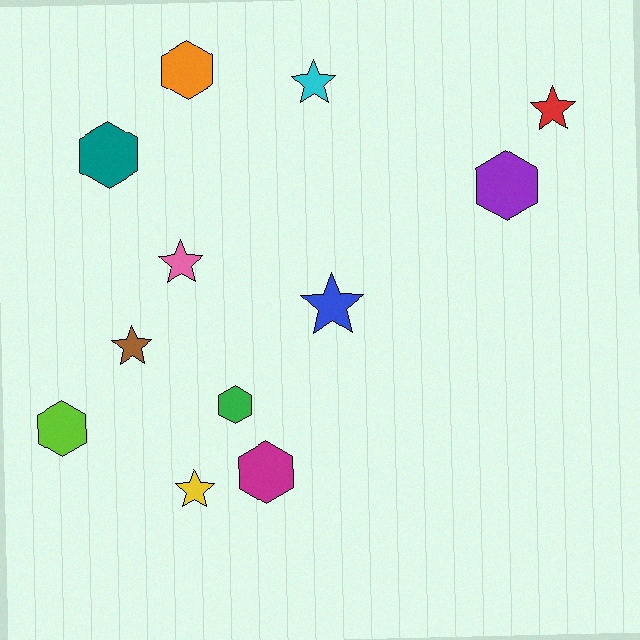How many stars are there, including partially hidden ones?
There are 6 stars.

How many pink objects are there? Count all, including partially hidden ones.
There is 1 pink object.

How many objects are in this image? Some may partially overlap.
There are 12 objects.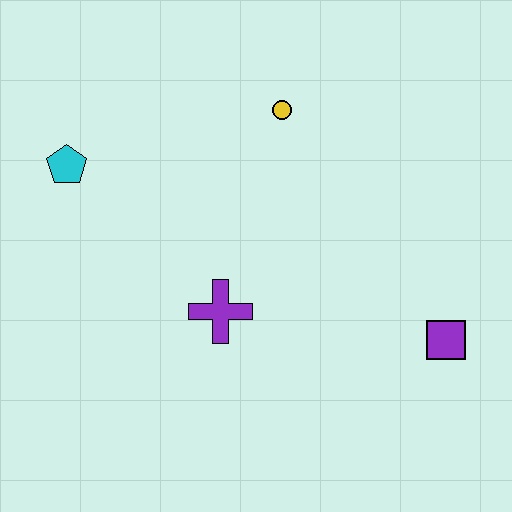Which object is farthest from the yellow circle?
The purple square is farthest from the yellow circle.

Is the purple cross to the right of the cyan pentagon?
Yes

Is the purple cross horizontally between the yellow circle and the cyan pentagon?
Yes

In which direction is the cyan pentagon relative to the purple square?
The cyan pentagon is to the left of the purple square.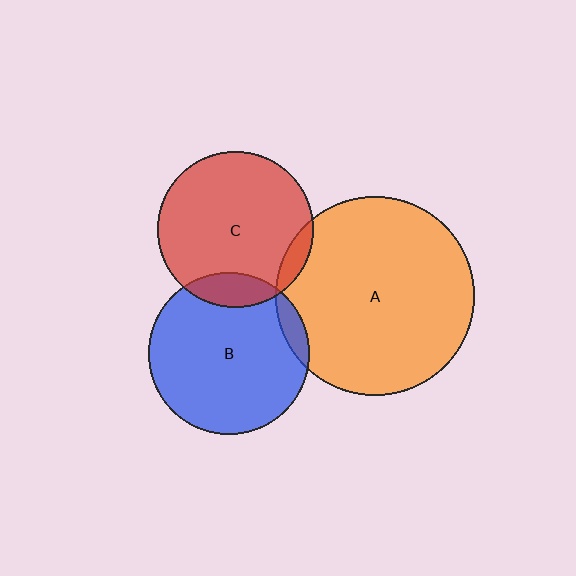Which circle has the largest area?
Circle A (orange).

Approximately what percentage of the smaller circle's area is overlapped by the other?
Approximately 5%.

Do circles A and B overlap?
Yes.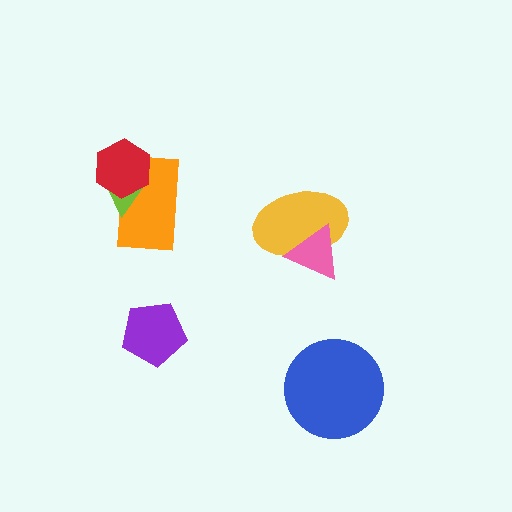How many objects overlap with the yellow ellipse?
1 object overlaps with the yellow ellipse.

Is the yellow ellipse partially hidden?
Yes, it is partially covered by another shape.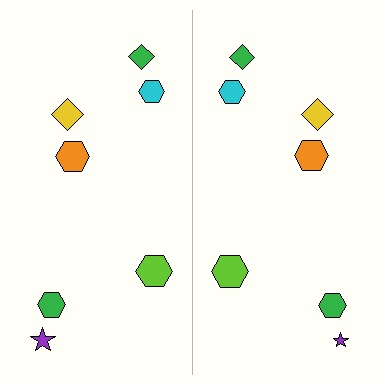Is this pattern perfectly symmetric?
No, the pattern is not perfectly symmetric. The purple star on the right side has a different size than its mirror counterpart.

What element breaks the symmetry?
The purple star on the right side has a different size than its mirror counterpart.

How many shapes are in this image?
There are 14 shapes in this image.